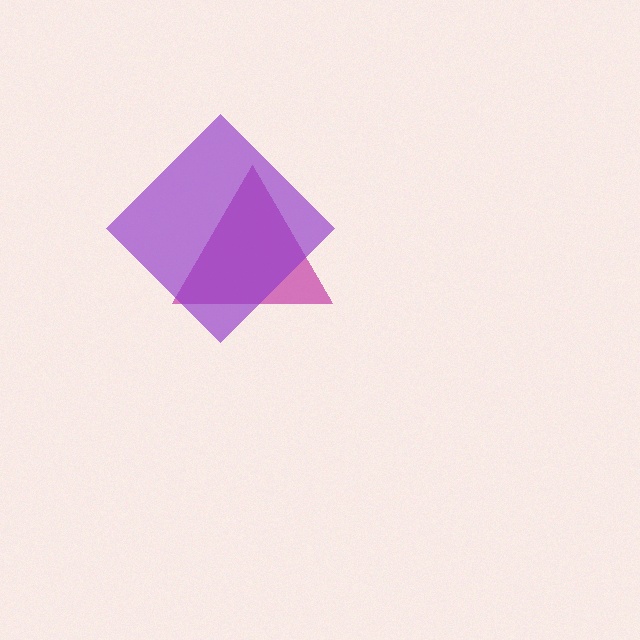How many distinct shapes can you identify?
There are 2 distinct shapes: a magenta triangle, a purple diamond.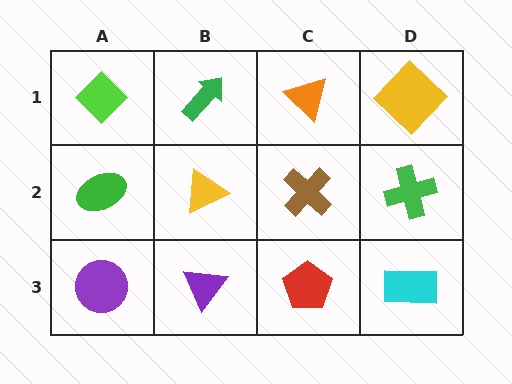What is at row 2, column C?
A brown cross.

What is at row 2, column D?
A green cross.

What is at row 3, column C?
A red pentagon.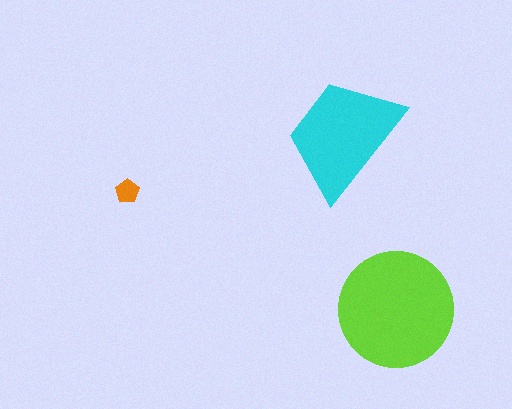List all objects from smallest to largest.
The orange pentagon, the cyan trapezoid, the lime circle.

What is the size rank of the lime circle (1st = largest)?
1st.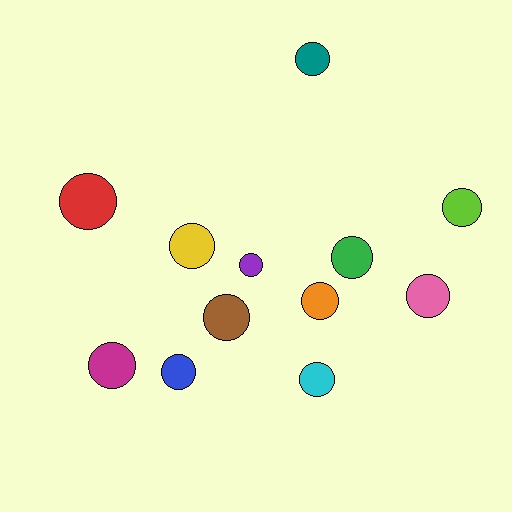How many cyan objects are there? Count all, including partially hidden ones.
There is 1 cyan object.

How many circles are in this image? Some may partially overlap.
There are 12 circles.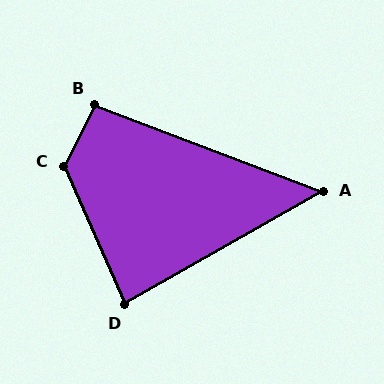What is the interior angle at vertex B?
Approximately 96 degrees (obtuse).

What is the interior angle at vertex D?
Approximately 84 degrees (acute).